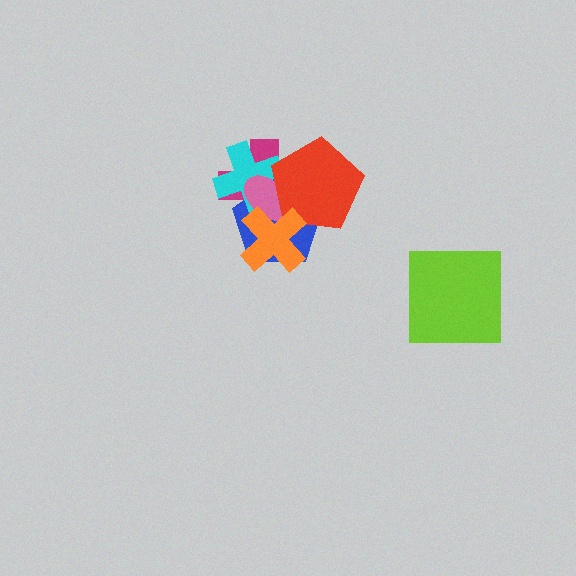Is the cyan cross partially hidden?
Yes, it is partially covered by another shape.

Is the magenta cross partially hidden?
Yes, it is partially covered by another shape.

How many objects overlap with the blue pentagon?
5 objects overlap with the blue pentagon.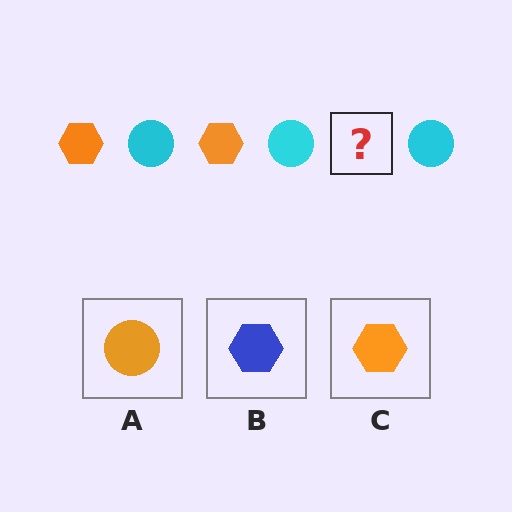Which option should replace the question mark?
Option C.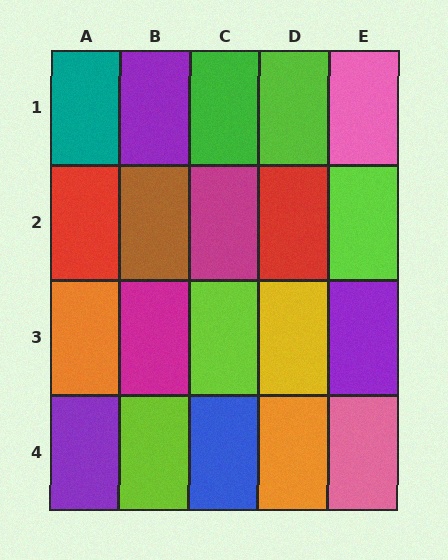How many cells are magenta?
2 cells are magenta.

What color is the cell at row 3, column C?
Lime.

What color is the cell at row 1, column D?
Lime.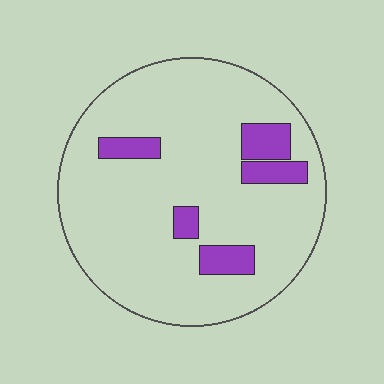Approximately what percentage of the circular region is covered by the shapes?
Approximately 15%.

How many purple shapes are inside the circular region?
5.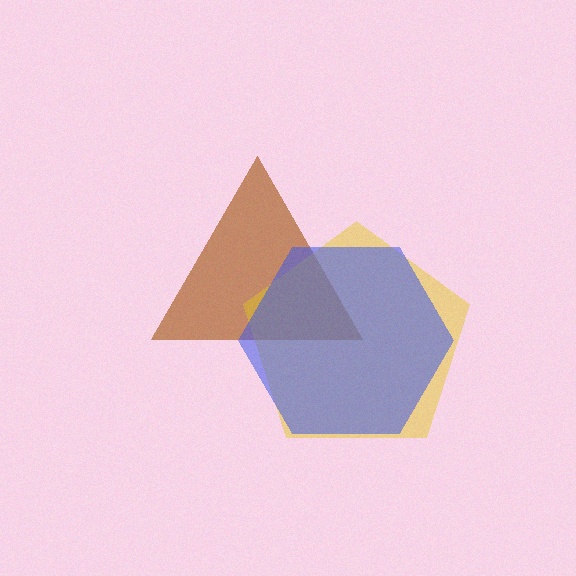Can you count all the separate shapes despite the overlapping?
Yes, there are 3 separate shapes.